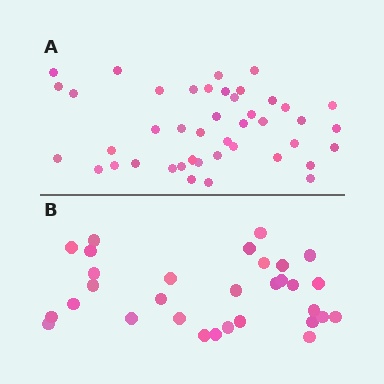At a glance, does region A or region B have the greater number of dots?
Region A (the top region) has more dots.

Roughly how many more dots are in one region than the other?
Region A has roughly 12 or so more dots than region B.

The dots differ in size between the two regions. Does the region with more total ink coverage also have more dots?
No. Region B has more total ink coverage because its dots are larger, but region A actually contains more individual dots. Total area can be misleading — the number of items is what matters here.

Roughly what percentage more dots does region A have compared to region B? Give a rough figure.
About 40% more.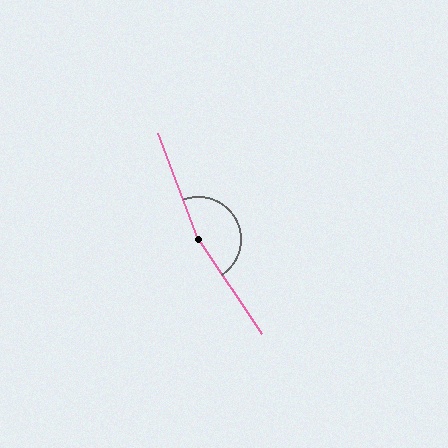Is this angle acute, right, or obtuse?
It is obtuse.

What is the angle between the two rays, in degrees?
Approximately 167 degrees.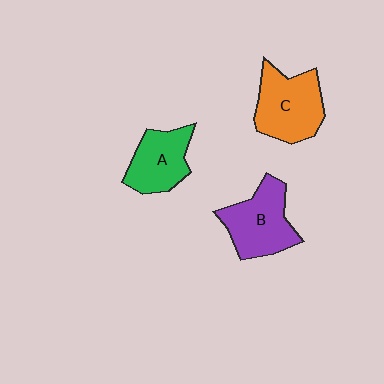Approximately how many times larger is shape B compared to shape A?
Approximately 1.2 times.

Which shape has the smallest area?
Shape A (green).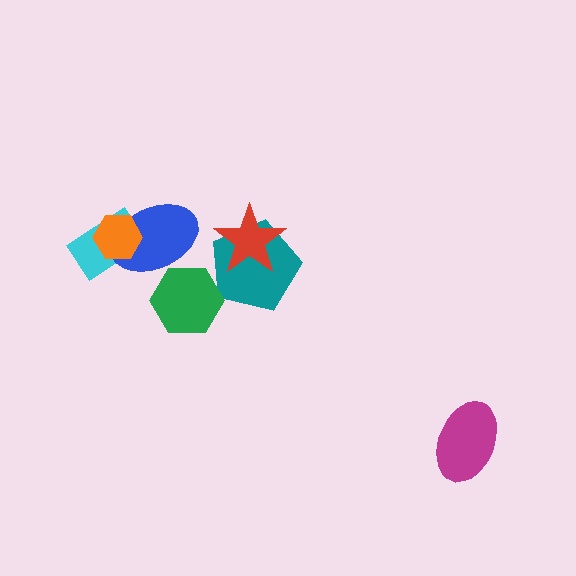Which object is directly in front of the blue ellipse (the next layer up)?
The green hexagon is directly in front of the blue ellipse.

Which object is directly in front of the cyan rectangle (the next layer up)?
The blue ellipse is directly in front of the cyan rectangle.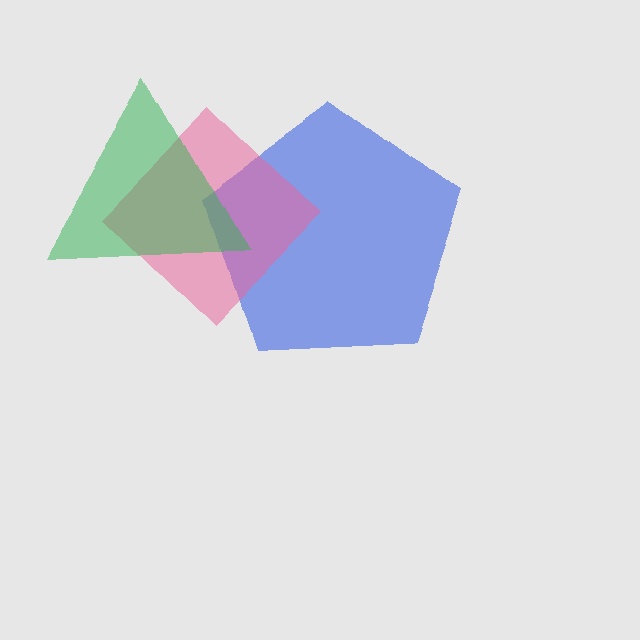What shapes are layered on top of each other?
The layered shapes are: a blue pentagon, a pink diamond, a green triangle.